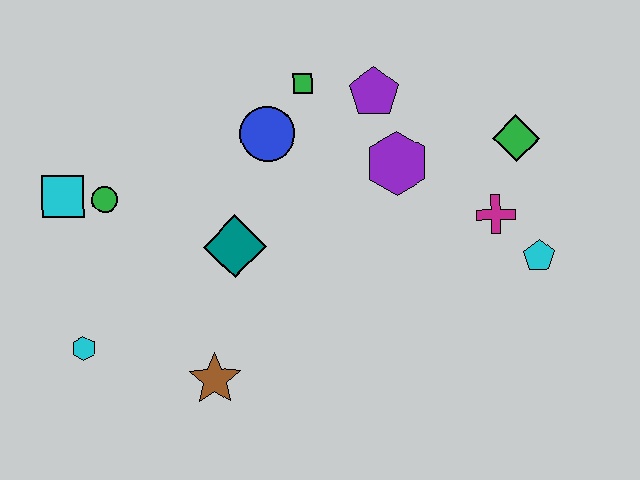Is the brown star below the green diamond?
Yes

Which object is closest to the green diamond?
The magenta cross is closest to the green diamond.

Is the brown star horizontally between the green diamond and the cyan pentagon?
No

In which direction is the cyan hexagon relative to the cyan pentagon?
The cyan hexagon is to the left of the cyan pentagon.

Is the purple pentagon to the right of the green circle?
Yes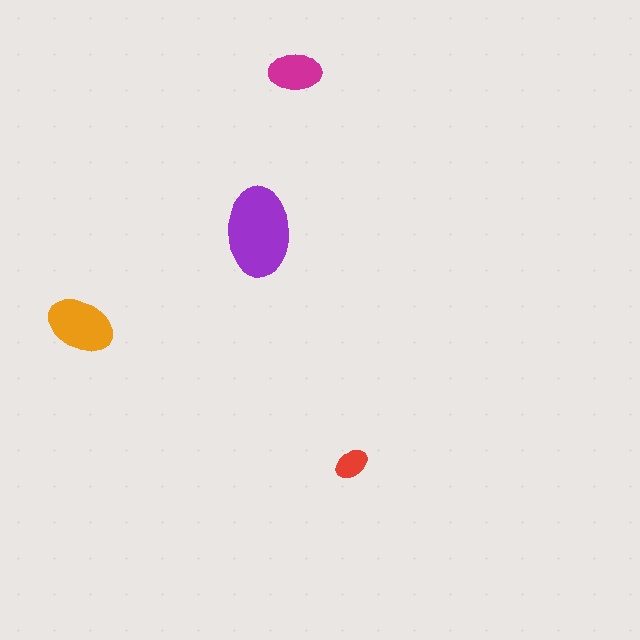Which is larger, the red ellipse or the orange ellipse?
The orange one.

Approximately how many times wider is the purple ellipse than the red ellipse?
About 2.5 times wider.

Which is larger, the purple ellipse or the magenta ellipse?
The purple one.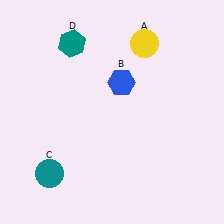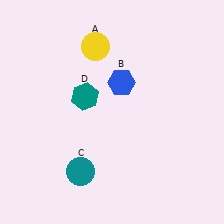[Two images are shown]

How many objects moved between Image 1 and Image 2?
3 objects moved between the two images.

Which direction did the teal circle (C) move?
The teal circle (C) moved right.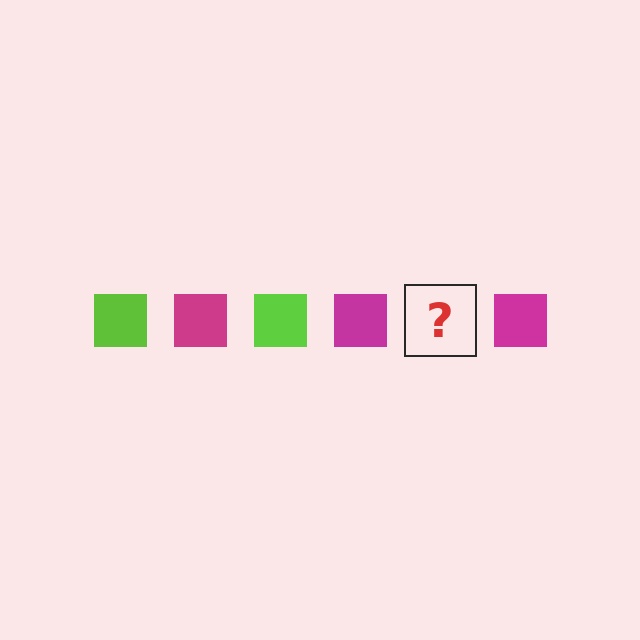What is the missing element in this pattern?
The missing element is a lime square.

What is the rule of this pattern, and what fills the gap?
The rule is that the pattern cycles through lime, magenta squares. The gap should be filled with a lime square.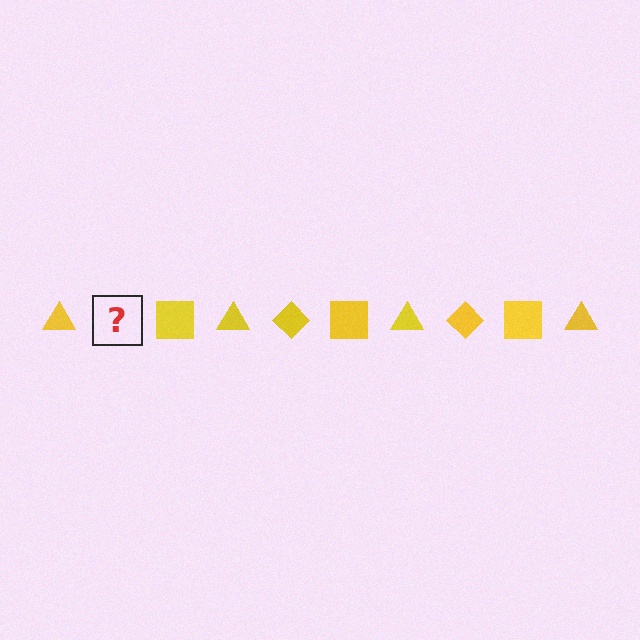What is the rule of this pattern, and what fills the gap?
The rule is that the pattern cycles through triangle, diamond, square shapes in yellow. The gap should be filled with a yellow diamond.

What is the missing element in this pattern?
The missing element is a yellow diamond.